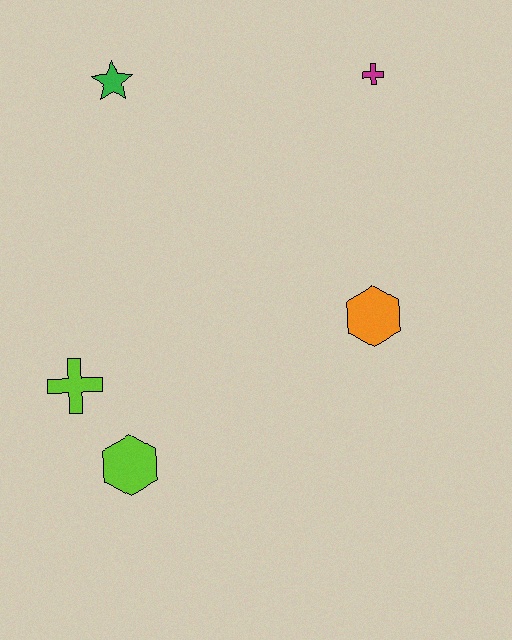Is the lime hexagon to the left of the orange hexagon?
Yes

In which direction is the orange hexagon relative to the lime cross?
The orange hexagon is to the right of the lime cross.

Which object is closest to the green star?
The magenta cross is closest to the green star.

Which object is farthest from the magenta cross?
The lime hexagon is farthest from the magenta cross.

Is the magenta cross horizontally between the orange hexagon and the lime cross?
No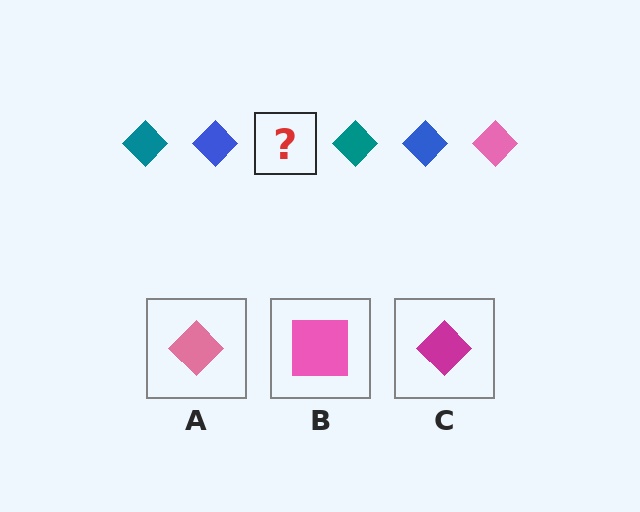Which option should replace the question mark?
Option A.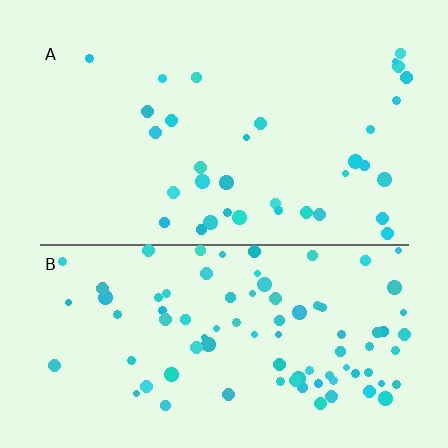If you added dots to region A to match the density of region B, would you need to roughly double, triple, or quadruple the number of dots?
Approximately triple.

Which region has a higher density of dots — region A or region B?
B (the bottom).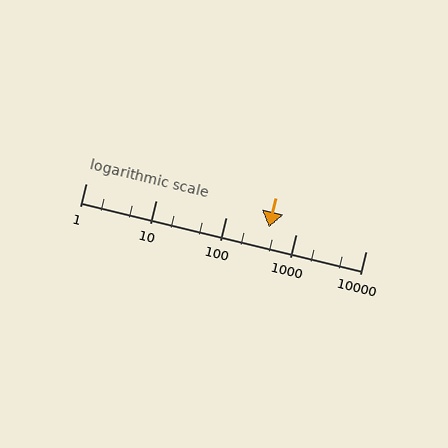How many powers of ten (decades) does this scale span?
The scale spans 4 decades, from 1 to 10000.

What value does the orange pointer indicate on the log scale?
The pointer indicates approximately 420.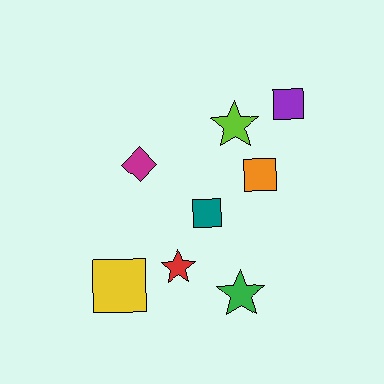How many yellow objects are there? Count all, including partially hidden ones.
There is 1 yellow object.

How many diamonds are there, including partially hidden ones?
There is 1 diamond.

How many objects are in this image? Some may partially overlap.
There are 8 objects.